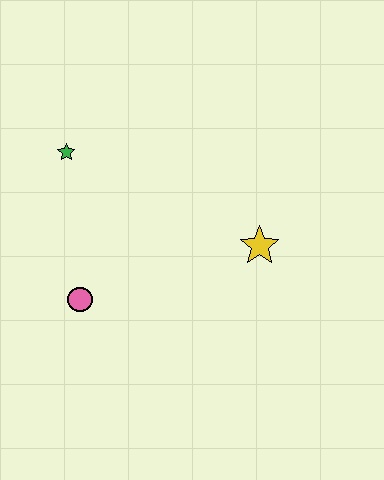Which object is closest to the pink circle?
The green star is closest to the pink circle.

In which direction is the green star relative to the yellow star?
The green star is to the left of the yellow star.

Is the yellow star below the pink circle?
No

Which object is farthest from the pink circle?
The yellow star is farthest from the pink circle.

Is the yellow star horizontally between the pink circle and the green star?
No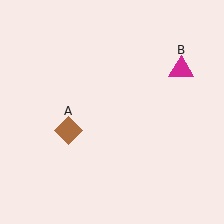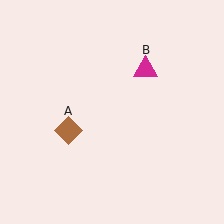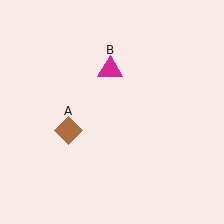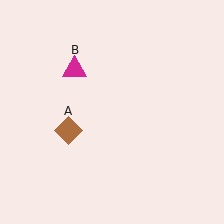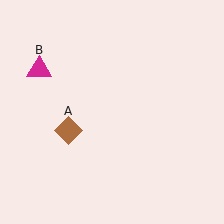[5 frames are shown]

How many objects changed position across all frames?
1 object changed position: magenta triangle (object B).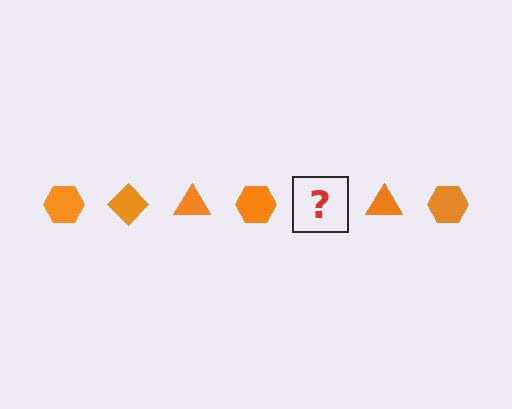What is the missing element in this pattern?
The missing element is an orange diamond.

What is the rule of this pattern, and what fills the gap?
The rule is that the pattern cycles through hexagon, diamond, triangle shapes in orange. The gap should be filled with an orange diamond.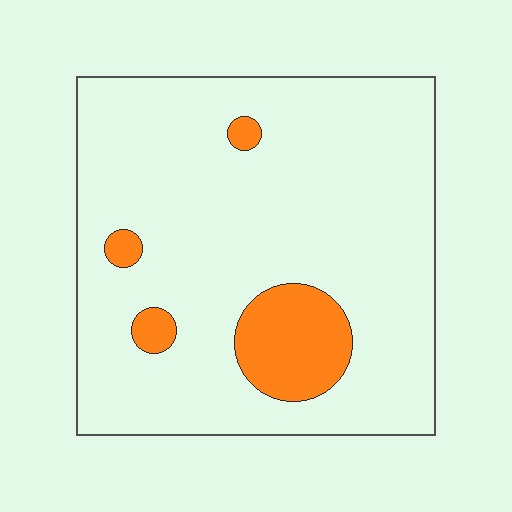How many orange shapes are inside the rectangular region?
4.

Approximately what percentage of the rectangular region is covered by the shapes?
Approximately 10%.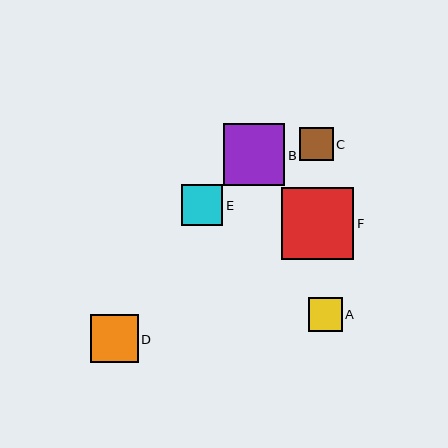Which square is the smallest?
Square C is the smallest with a size of approximately 33 pixels.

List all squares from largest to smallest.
From largest to smallest: F, B, D, E, A, C.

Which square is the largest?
Square F is the largest with a size of approximately 72 pixels.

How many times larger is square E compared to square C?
Square E is approximately 1.2 times the size of square C.